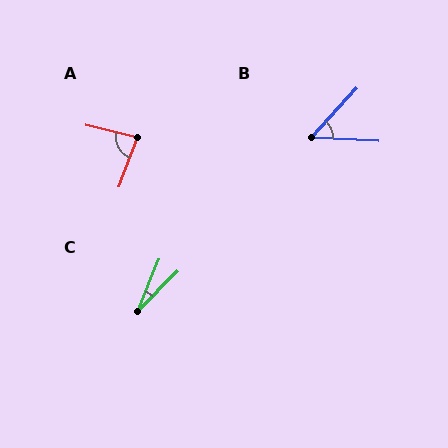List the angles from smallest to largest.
C (23°), B (51°), A (83°).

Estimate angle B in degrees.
Approximately 51 degrees.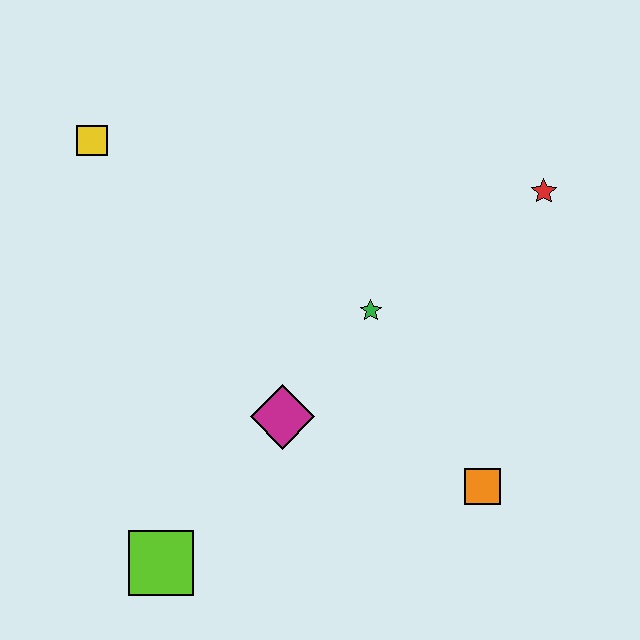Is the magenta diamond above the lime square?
Yes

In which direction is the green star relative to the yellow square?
The green star is to the right of the yellow square.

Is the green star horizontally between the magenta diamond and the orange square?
Yes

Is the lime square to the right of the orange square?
No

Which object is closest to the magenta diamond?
The green star is closest to the magenta diamond.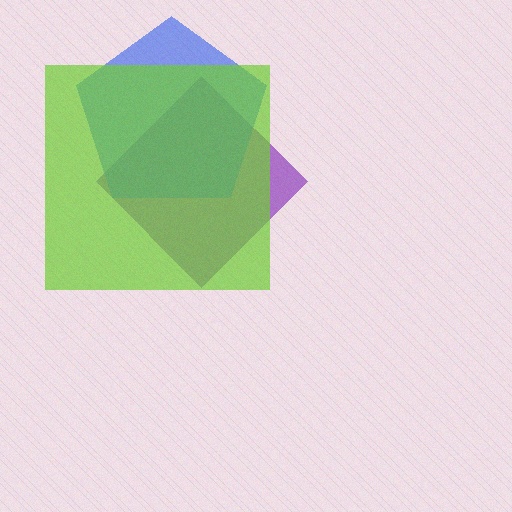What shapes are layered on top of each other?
The layered shapes are: a purple diamond, a blue pentagon, a lime square.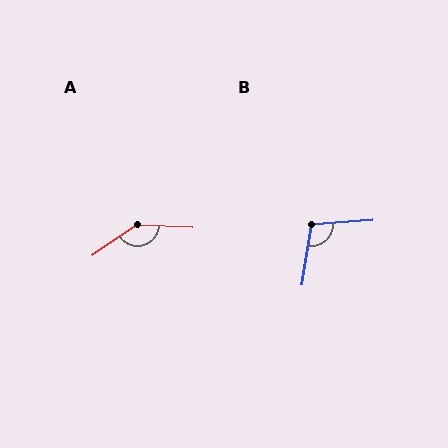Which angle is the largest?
A, at approximately 143 degrees.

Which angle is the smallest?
B, at approximately 103 degrees.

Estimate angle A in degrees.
Approximately 143 degrees.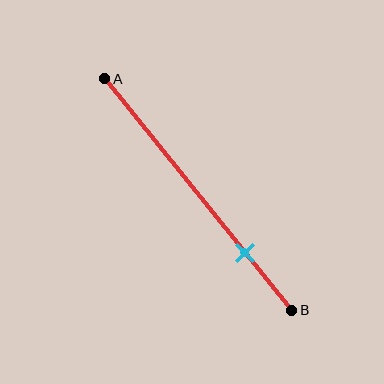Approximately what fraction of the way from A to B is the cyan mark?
The cyan mark is approximately 75% of the way from A to B.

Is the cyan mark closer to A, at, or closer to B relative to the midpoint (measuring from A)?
The cyan mark is closer to point B than the midpoint of segment AB.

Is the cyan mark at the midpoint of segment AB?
No, the mark is at about 75% from A, not at the 50% midpoint.